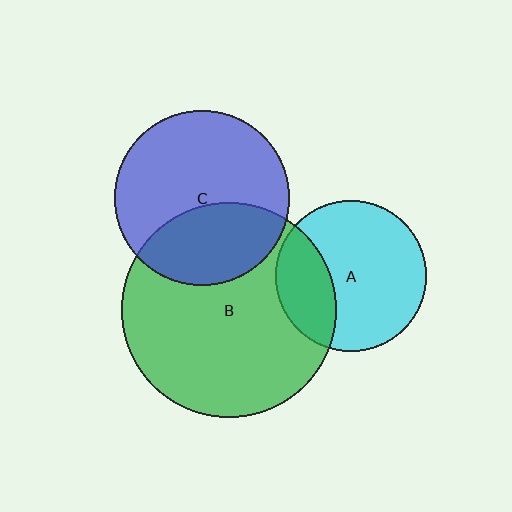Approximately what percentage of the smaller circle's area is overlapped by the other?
Approximately 30%.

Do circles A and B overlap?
Yes.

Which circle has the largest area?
Circle B (green).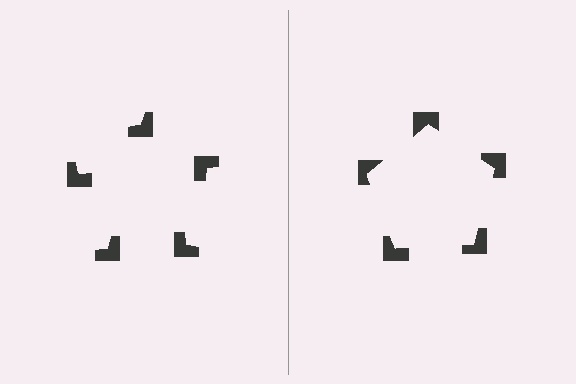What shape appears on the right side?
An illusory pentagon.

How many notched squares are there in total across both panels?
10 — 5 on each side.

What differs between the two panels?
The notched squares are positioned identically on both sides; only the wedge orientations differ. On the right they align to a pentagon; on the left they are misaligned.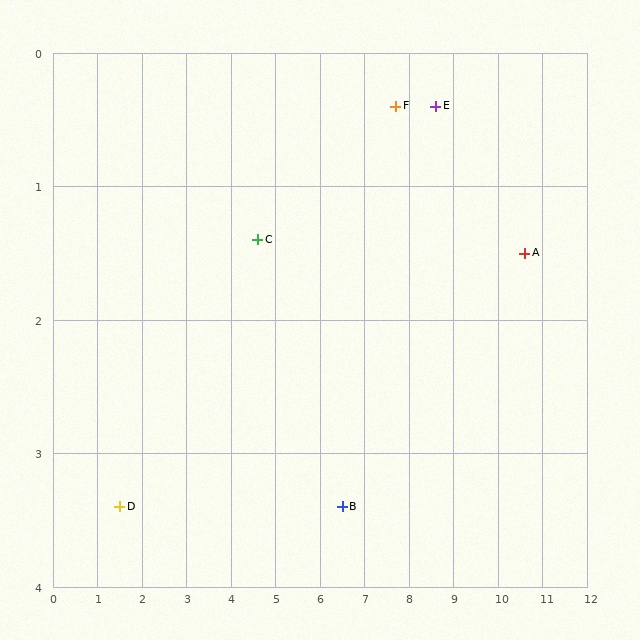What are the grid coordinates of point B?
Point B is at approximately (6.5, 3.4).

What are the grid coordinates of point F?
Point F is at approximately (7.7, 0.4).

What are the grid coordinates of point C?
Point C is at approximately (4.6, 1.4).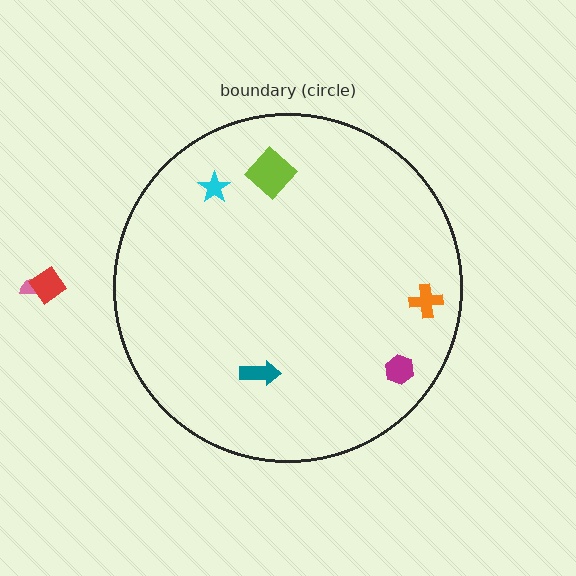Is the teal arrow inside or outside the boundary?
Inside.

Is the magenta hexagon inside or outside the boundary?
Inside.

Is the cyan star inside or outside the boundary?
Inside.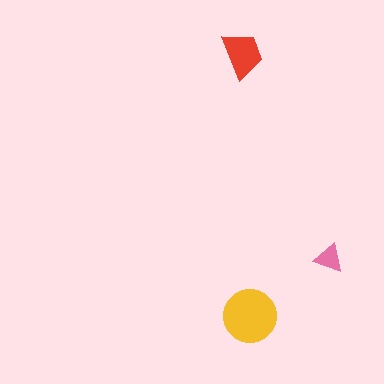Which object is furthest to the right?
The pink triangle is rightmost.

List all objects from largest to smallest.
The yellow circle, the red trapezoid, the pink triangle.